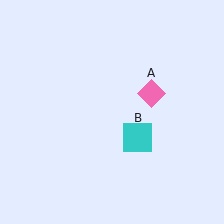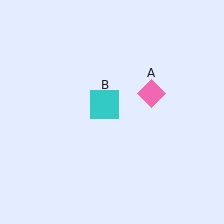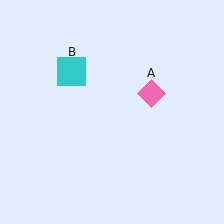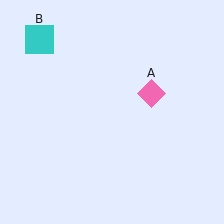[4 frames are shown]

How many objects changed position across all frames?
1 object changed position: cyan square (object B).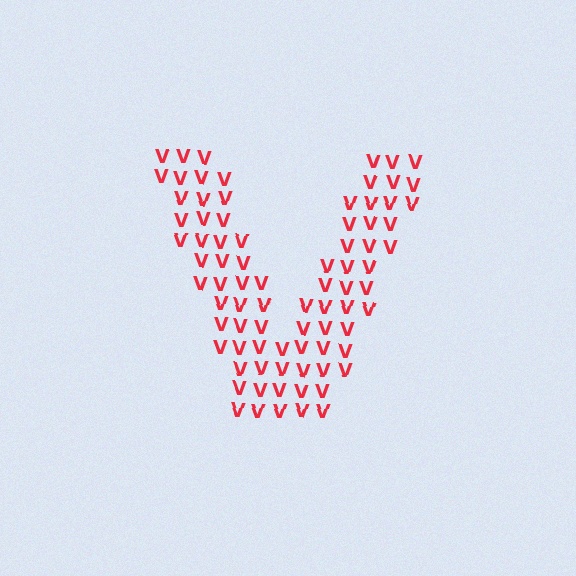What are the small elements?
The small elements are letter V's.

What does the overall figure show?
The overall figure shows the letter V.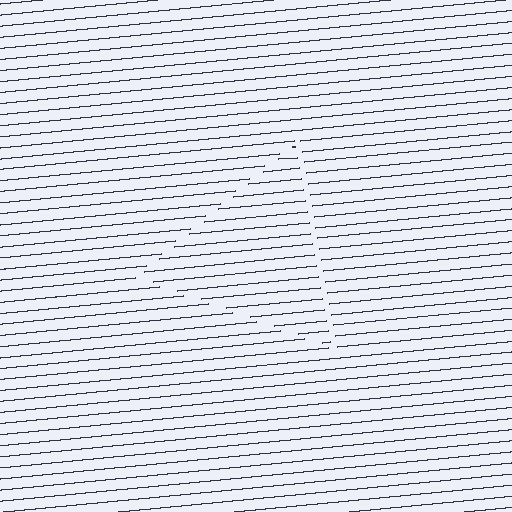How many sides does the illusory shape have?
3 sides — the line-ends trace a triangle.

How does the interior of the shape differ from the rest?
The interior of the shape contains the same grating, shifted by half a period — the contour is defined by the phase discontinuity where line-ends from the inner and outer gratings abut.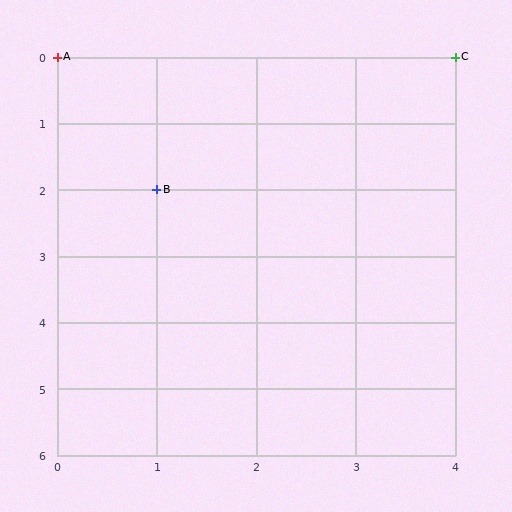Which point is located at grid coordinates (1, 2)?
Point B is at (1, 2).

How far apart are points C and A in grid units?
Points C and A are 4 columns apart.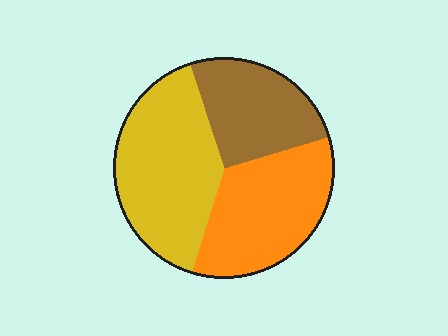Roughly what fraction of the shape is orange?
Orange covers about 35% of the shape.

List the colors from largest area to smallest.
From largest to smallest: yellow, orange, brown.